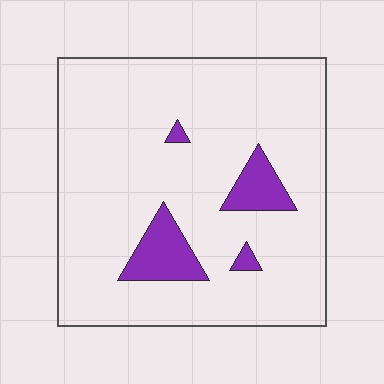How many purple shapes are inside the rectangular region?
4.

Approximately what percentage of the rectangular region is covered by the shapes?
Approximately 10%.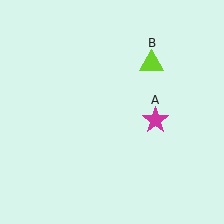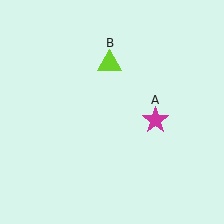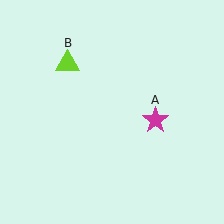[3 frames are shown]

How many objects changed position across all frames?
1 object changed position: lime triangle (object B).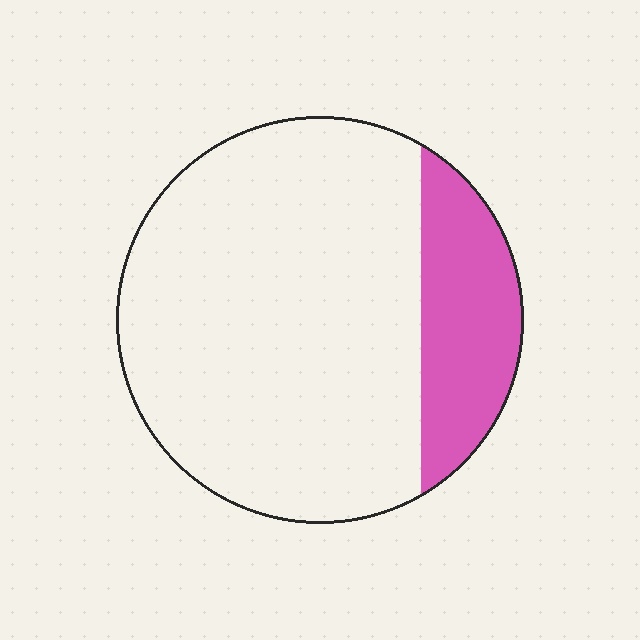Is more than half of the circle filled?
No.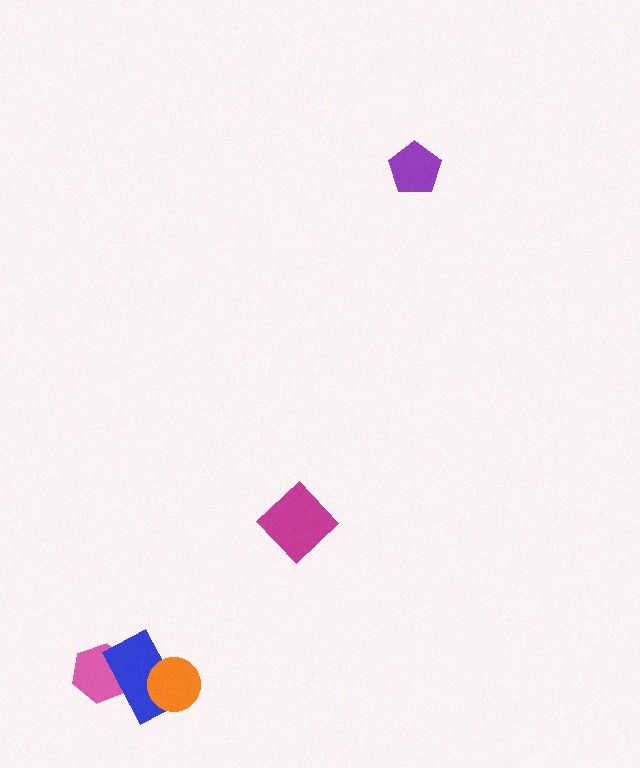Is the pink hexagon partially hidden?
Yes, it is partially covered by another shape.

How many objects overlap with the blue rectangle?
2 objects overlap with the blue rectangle.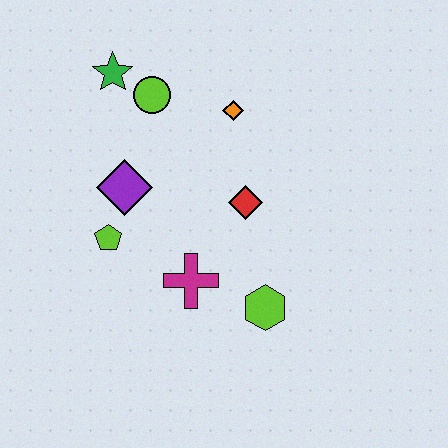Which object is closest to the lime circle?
The green star is closest to the lime circle.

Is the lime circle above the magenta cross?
Yes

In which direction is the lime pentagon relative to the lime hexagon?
The lime pentagon is to the left of the lime hexagon.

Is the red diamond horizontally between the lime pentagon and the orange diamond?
No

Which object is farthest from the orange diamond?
The lime hexagon is farthest from the orange diamond.